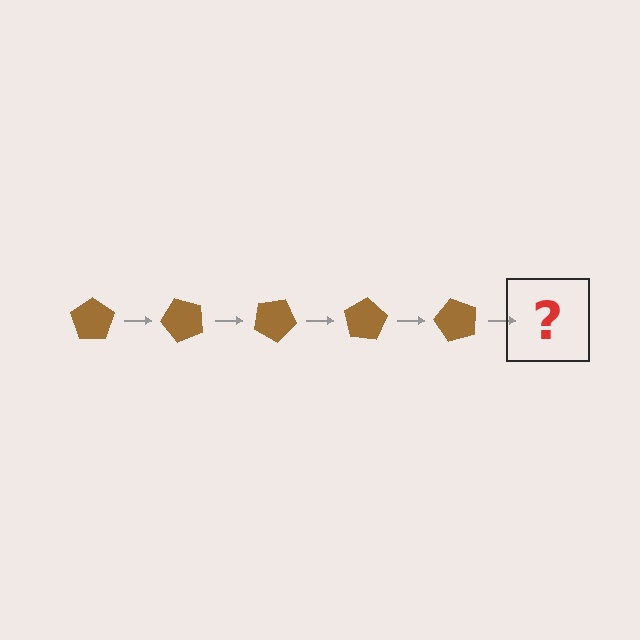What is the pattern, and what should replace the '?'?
The pattern is that the pentagon rotates 50 degrees each step. The '?' should be a brown pentagon rotated 250 degrees.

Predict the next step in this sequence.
The next step is a brown pentagon rotated 250 degrees.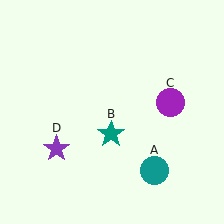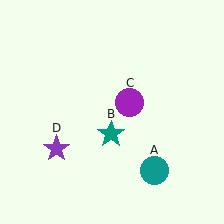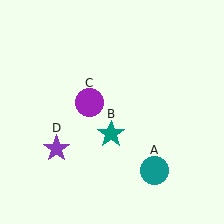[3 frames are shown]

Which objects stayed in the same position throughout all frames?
Teal circle (object A) and teal star (object B) and purple star (object D) remained stationary.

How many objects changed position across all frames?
1 object changed position: purple circle (object C).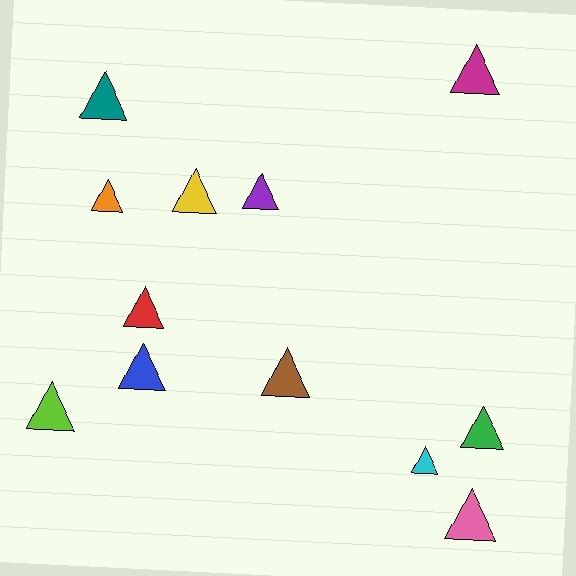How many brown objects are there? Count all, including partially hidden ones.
There is 1 brown object.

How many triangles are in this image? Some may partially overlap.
There are 12 triangles.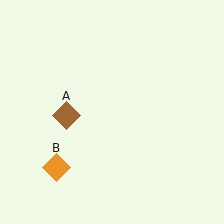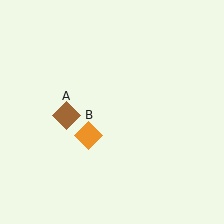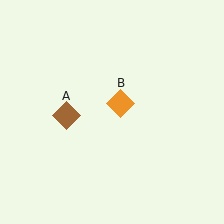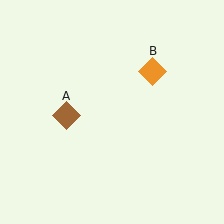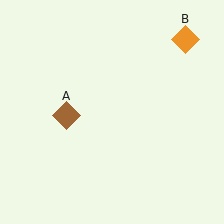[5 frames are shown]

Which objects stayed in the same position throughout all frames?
Brown diamond (object A) remained stationary.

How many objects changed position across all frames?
1 object changed position: orange diamond (object B).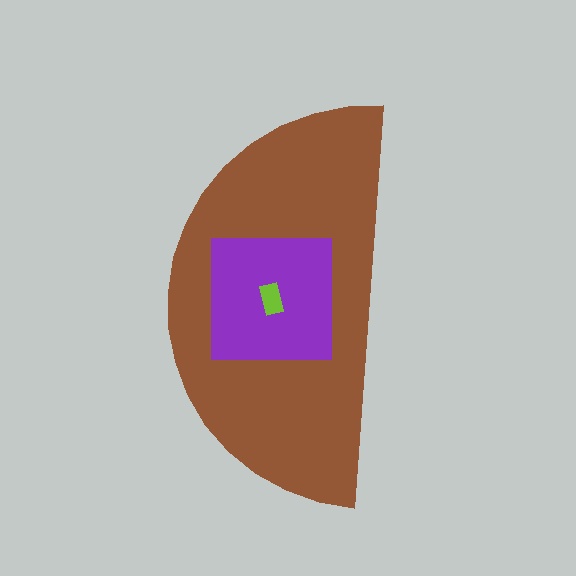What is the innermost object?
The lime rectangle.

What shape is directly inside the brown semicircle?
The purple square.